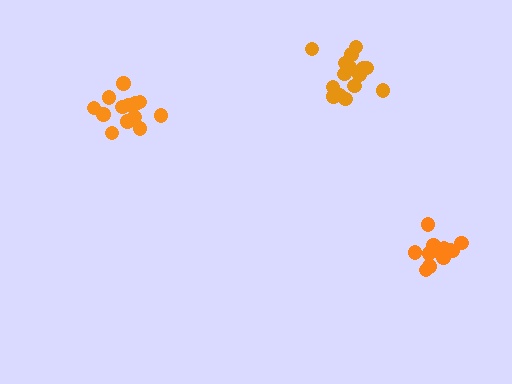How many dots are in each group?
Group 1: 15 dots, Group 2: 13 dots, Group 3: 13 dots (41 total).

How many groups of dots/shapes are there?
There are 3 groups.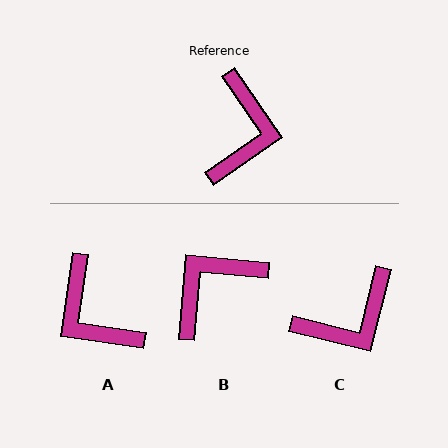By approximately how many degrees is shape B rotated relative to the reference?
Approximately 140 degrees counter-clockwise.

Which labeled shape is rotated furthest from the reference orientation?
B, about 140 degrees away.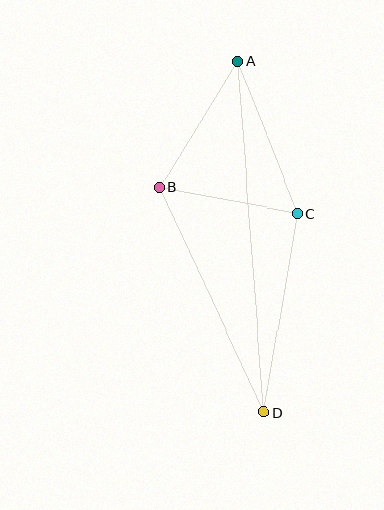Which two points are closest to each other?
Points B and C are closest to each other.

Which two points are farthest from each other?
Points A and D are farthest from each other.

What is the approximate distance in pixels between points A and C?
The distance between A and C is approximately 163 pixels.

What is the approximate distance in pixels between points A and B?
The distance between A and B is approximately 148 pixels.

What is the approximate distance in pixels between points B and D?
The distance between B and D is approximately 248 pixels.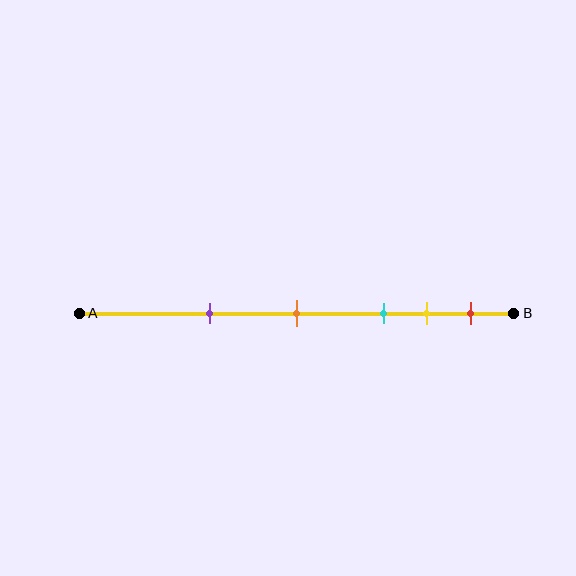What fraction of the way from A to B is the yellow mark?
The yellow mark is approximately 80% (0.8) of the way from A to B.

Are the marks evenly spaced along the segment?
No, the marks are not evenly spaced.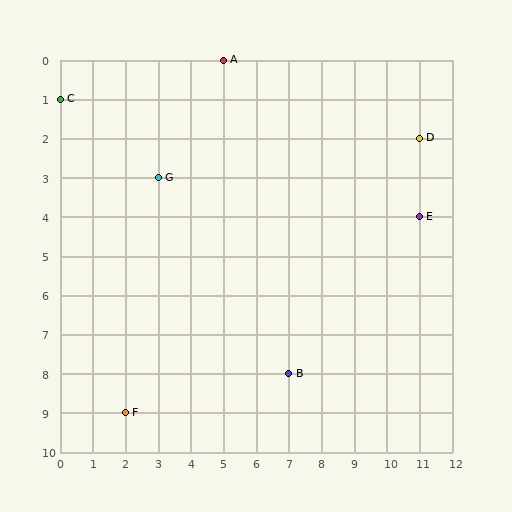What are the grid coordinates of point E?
Point E is at grid coordinates (11, 4).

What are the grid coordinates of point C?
Point C is at grid coordinates (0, 1).